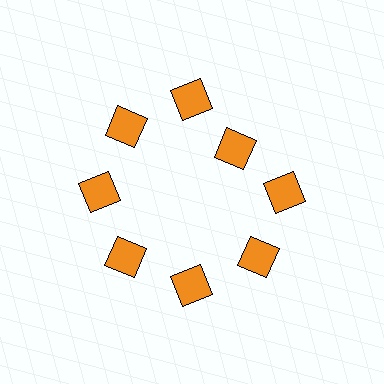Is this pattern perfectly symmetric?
No. The 8 orange squares are arranged in a ring, but one element near the 2 o'clock position is pulled inward toward the center, breaking the 8-fold rotational symmetry.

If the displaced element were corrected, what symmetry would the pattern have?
It would have 8-fold rotational symmetry — the pattern would map onto itself every 45 degrees.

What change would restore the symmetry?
The symmetry would be restored by moving it outward, back onto the ring so that all 8 squares sit at equal angles and equal distance from the center.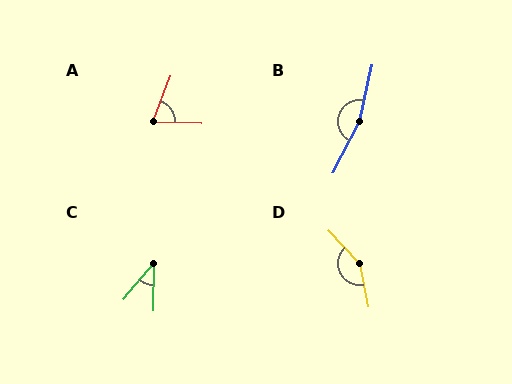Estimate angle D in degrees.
Approximately 148 degrees.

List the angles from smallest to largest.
C (38°), A (71°), D (148°), B (166°).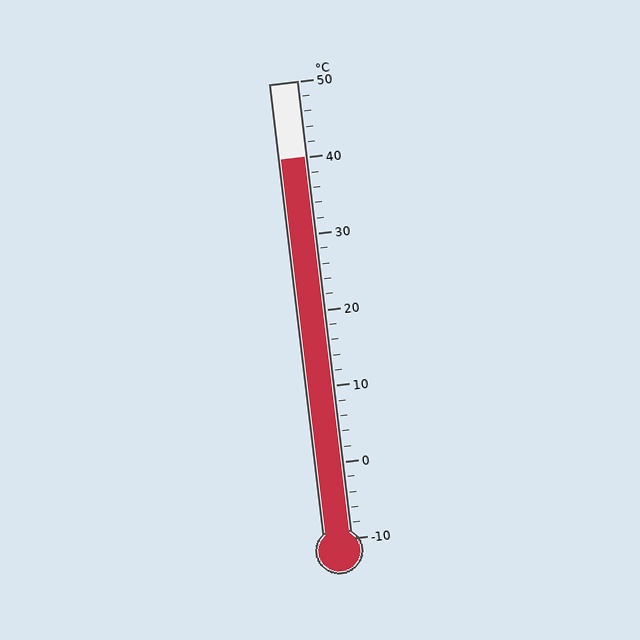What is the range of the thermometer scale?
The thermometer scale ranges from -10°C to 50°C.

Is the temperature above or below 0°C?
The temperature is above 0°C.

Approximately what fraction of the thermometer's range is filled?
The thermometer is filled to approximately 85% of its range.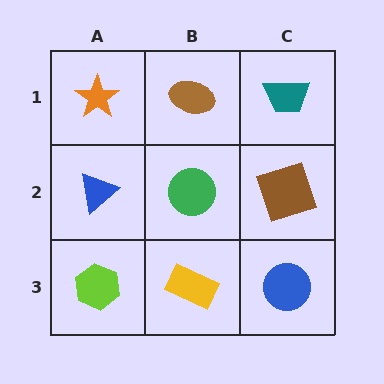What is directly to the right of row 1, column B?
A teal trapezoid.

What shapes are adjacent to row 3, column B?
A green circle (row 2, column B), a lime hexagon (row 3, column A), a blue circle (row 3, column C).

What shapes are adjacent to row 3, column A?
A blue triangle (row 2, column A), a yellow rectangle (row 3, column B).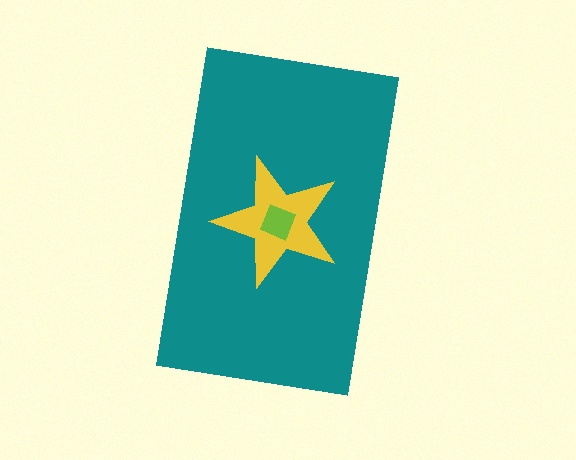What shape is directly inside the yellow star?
The lime diamond.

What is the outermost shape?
The teal rectangle.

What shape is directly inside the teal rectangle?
The yellow star.